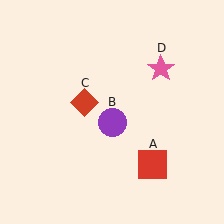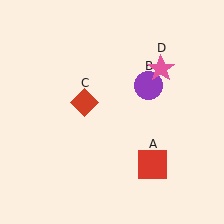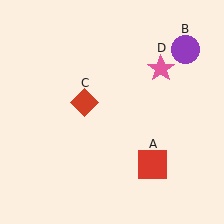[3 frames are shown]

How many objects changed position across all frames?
1 object changed position: purple circle (object B).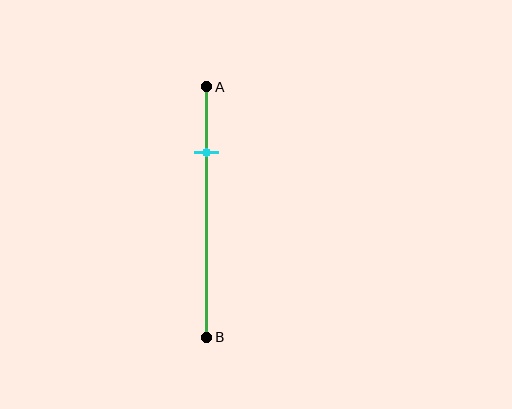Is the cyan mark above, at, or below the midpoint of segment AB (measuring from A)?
The cyan mark is above the midpoint of segment AB.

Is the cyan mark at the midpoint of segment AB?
No, the mark is at about 25% from A, not at the 50% midpoint.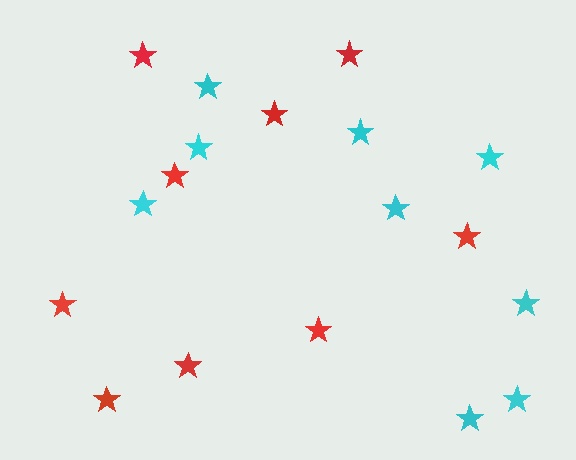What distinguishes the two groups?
There are 2 groups: one group of red stars (9) and one group of cyan stars (9).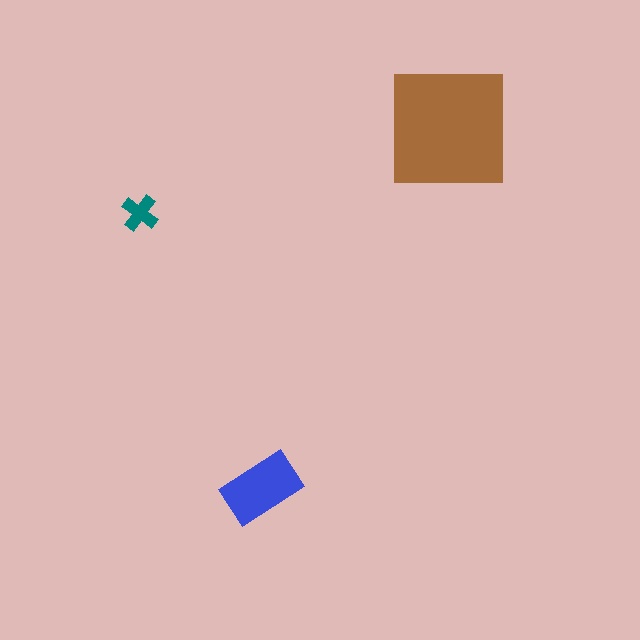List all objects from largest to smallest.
The brown square, the blue rectangle, the teal cross.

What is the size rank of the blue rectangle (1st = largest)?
2nd.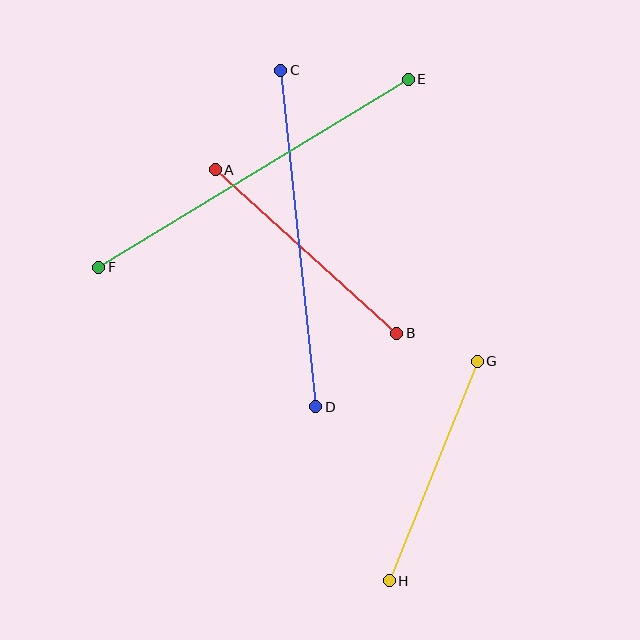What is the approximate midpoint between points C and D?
The midpoint is at approximately (298, 239) pixels.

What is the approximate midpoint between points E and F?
The midpoint is at approximately (254, 173) pixels.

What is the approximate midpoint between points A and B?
The midpoint is at approximately (306, 252) pixels.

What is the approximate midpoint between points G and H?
The midpoint is at approximately (433, 471) pixels.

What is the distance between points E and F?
The distance is approximately 362 pixels.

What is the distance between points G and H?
The distance is approximately 236 pixels.